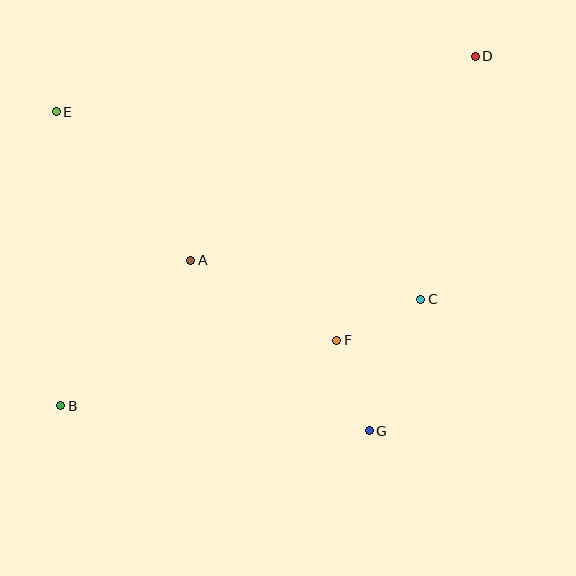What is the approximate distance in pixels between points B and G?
The distance between B and G is approximately 310 pixels.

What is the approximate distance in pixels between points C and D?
The distance between C and D is approximately 249 pixels.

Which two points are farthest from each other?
Points B and D are farthest from each other.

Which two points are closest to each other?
Points C and F are closest to each other.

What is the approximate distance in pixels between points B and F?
The distance between B and F is approximately 284 pixels.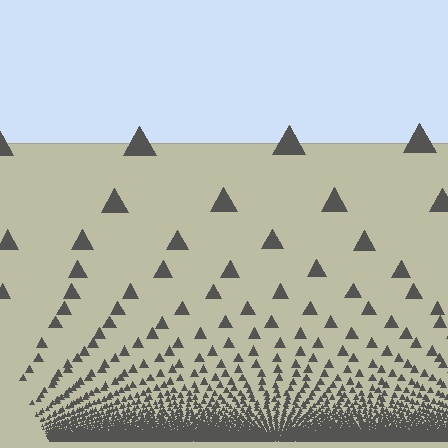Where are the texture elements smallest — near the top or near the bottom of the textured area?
Near the bottom.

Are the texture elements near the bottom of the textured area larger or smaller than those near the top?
Smaller. The gradient is inverted — elements near the bottom are smaller and denser.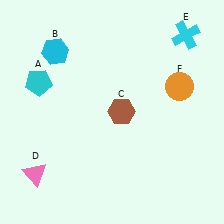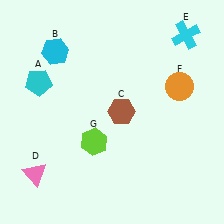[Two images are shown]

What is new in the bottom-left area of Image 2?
A lime hexagon (G) was added in the bottom-left area of Image 2.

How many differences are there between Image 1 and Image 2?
There is 1 difference between the two images.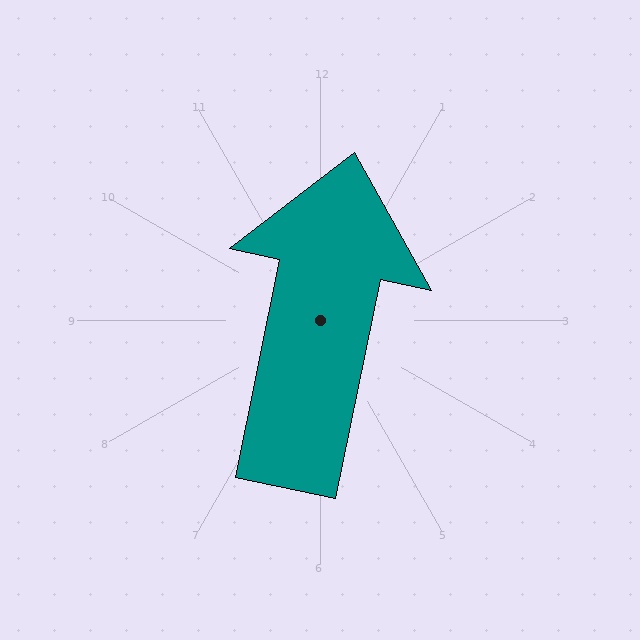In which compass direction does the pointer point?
North.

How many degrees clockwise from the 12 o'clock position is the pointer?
Approximately 12 degrees.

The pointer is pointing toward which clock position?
Roughly 12 o'clock.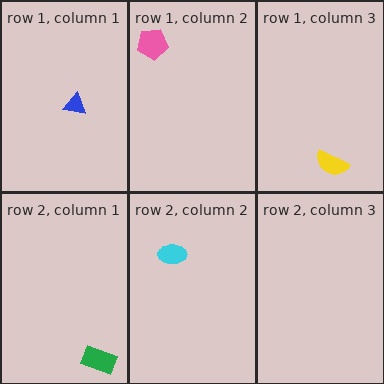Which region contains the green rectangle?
The row 2, column 1 region.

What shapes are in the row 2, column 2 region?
The cyan ellipse.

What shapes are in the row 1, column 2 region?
The pink pentagon.